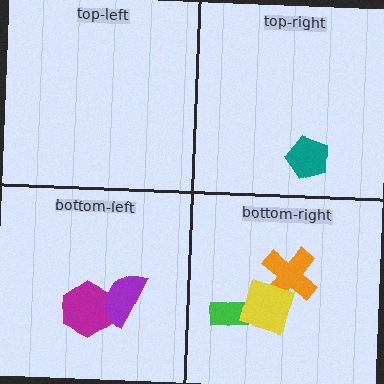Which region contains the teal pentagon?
The top-right region.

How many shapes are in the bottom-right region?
3.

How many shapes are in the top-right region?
1.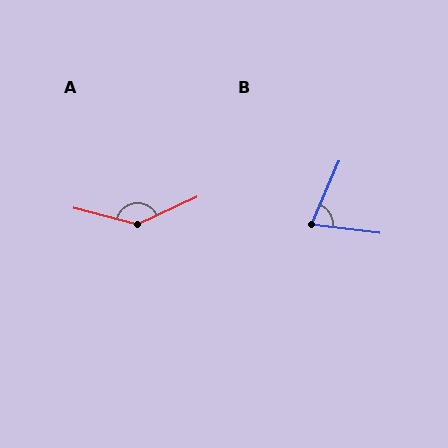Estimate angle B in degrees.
Approximately 74 degrees.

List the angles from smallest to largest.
B (74°), A (140°).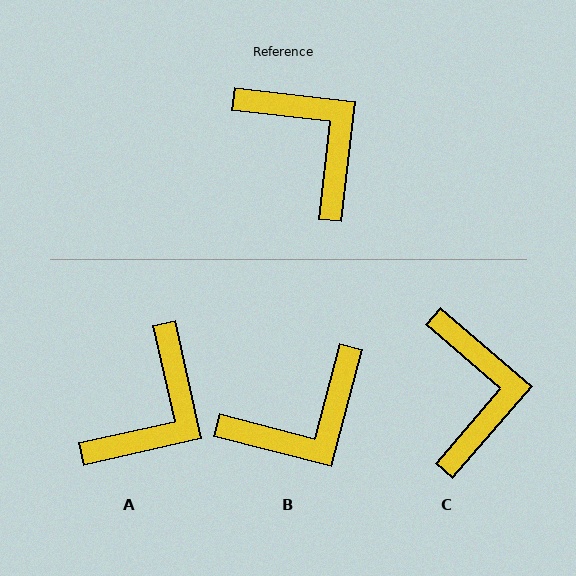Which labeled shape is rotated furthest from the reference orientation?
B, about 98 degrees away.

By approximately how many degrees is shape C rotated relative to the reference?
Approximately 35 degrees clockwise.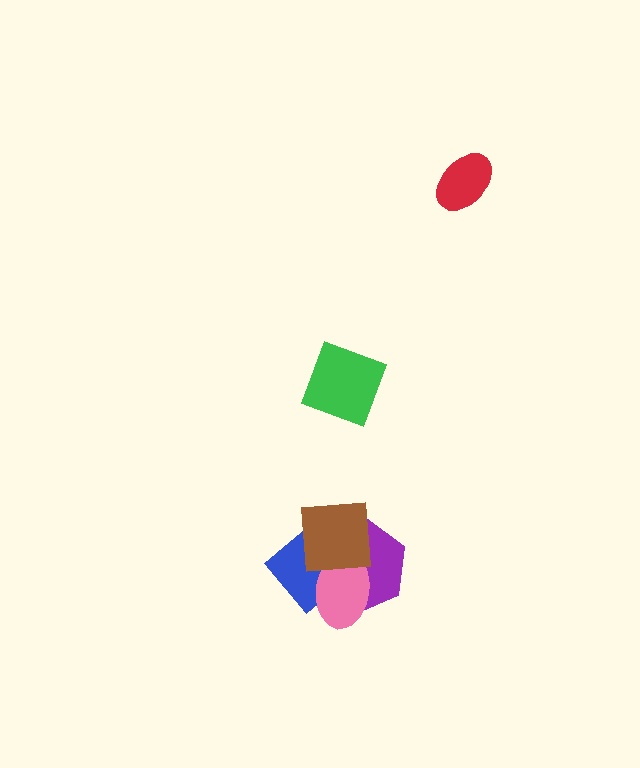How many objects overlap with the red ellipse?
0 objects overlap with the red ellipse.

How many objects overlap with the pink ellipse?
3 objects overlap with the pink ellipse.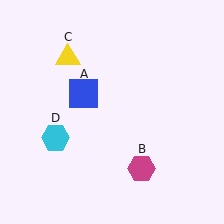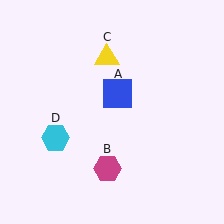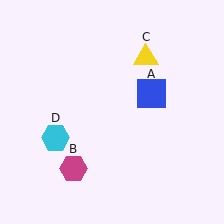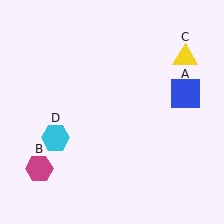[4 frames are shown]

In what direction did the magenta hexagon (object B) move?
The magenta hexagon (object B) moved left.